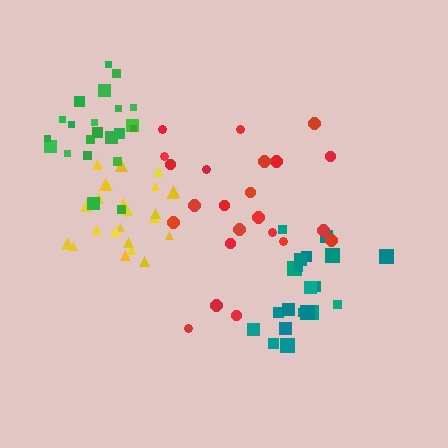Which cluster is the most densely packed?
Green.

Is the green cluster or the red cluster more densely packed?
Green.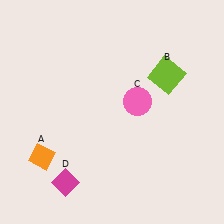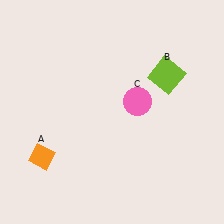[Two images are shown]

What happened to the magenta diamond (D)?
The magenta diamond (D) was removed in Image 2. It was in the bottom-left area of Image 1.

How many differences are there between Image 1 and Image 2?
There is 1 difference between the two images.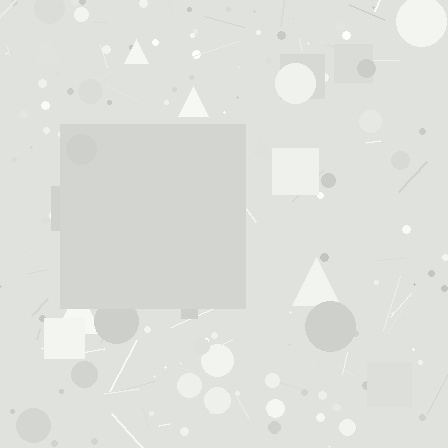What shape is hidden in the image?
A square is hidden in the image.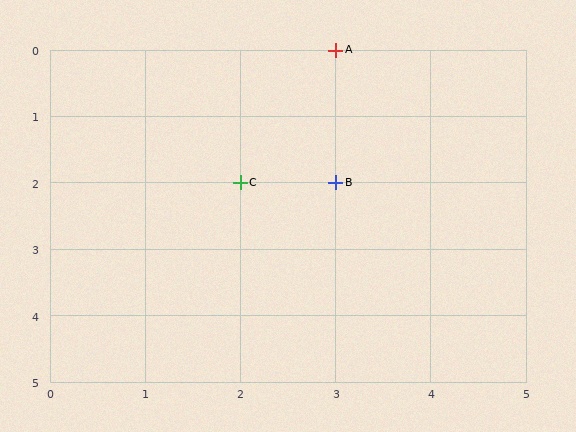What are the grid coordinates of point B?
Point B is at grid coordinates (3, 2).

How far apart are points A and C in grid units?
Points A and C are 1 column and 2 rows apart (about 2.2 grid units diagonally).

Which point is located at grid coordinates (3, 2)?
Point B is at (3, 2).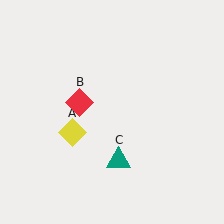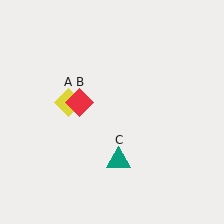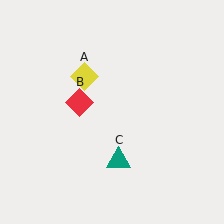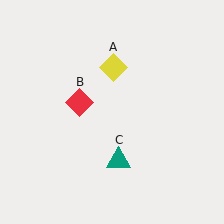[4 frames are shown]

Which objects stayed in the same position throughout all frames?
Red diamond (object B) and teal triangle (object C) remained stationary.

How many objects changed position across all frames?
1 object changed position: yellow diamond (object A).